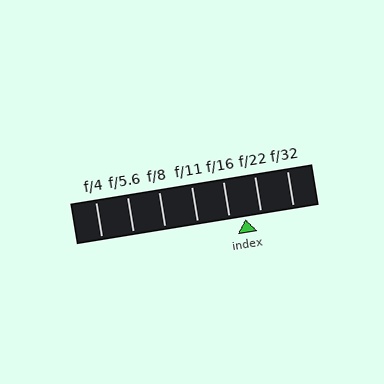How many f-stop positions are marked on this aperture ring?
There are 7 f-stop positions marked.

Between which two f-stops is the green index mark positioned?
The index mark is between f/16 and f/22.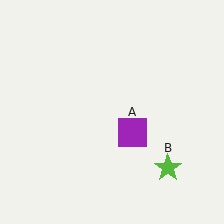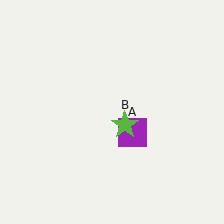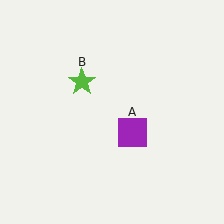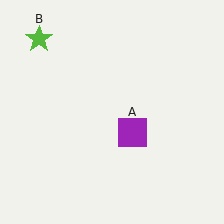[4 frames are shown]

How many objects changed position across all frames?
1 object changed position: lime star (object B).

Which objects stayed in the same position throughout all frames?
Purple square (object A) remained stationary.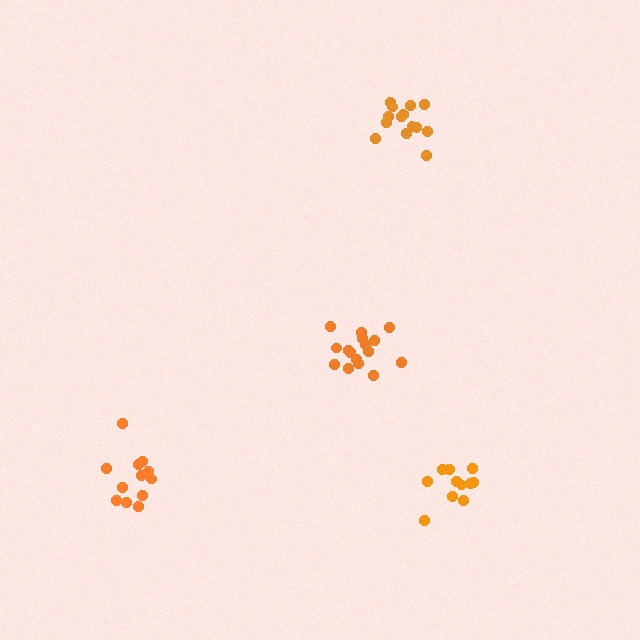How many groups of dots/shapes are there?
There are 4 groups.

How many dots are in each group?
Group 1: 11 dots, Group 2: 14 dots, Group 3: 12 dots, Group 4: 16 dots (53 total).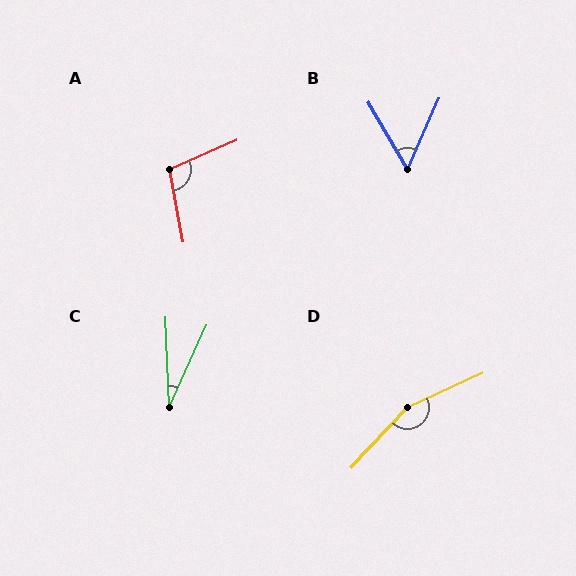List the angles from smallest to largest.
C (26°), B (54°), A (103°), D (158°).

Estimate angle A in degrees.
Approximately 103 degrees.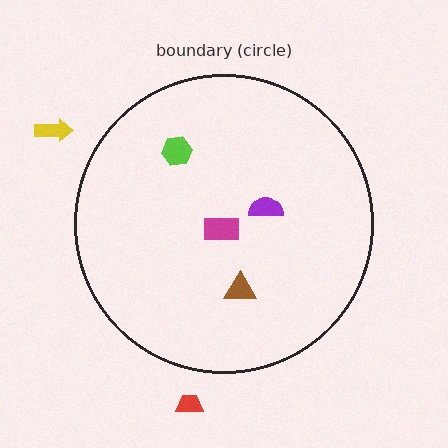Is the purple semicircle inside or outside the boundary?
Inside.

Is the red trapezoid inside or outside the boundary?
Outside.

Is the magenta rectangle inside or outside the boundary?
Inside.